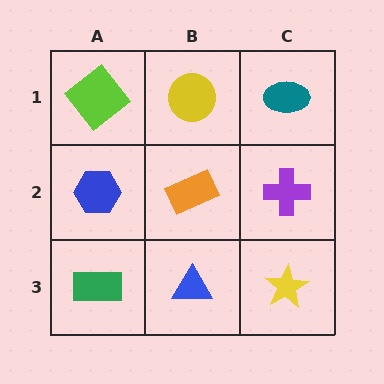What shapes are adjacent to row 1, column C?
A purple cross (row 2, column C), a yellow circle (row 1, column B).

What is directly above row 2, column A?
A lime diamond.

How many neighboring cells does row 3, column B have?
3.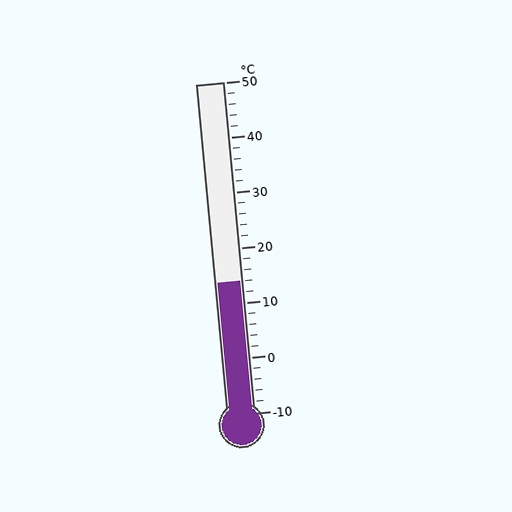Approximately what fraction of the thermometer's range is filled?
The thermometer is filled to approximately 40% of its range.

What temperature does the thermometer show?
The thermometer shows approximately 14°C.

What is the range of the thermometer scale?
The thermometer scale ranges from -10°C to 50°C.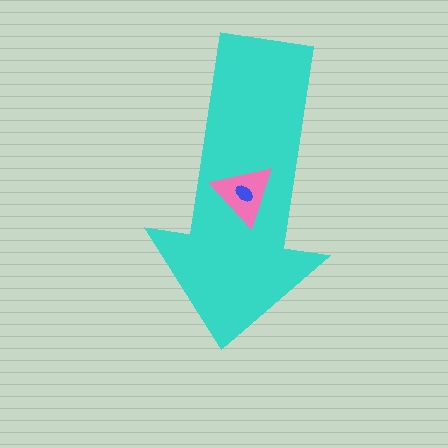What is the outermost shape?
The cyan arrow.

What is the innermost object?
The blue ellipse.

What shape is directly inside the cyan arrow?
The pink triangle.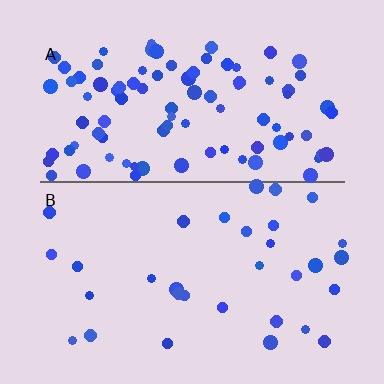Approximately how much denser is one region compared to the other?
Approximately 2.9× — region A over region B.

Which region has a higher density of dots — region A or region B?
A (the top).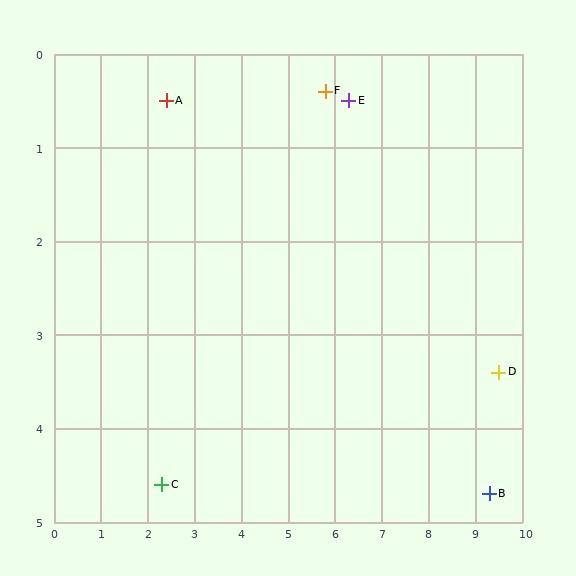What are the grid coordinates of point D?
Point D is at approximately (9.5, 3.4).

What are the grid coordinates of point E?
Point E is at approximately (6.3, 0.5).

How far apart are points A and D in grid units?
Points A and D are about 7.7 grid units apart.